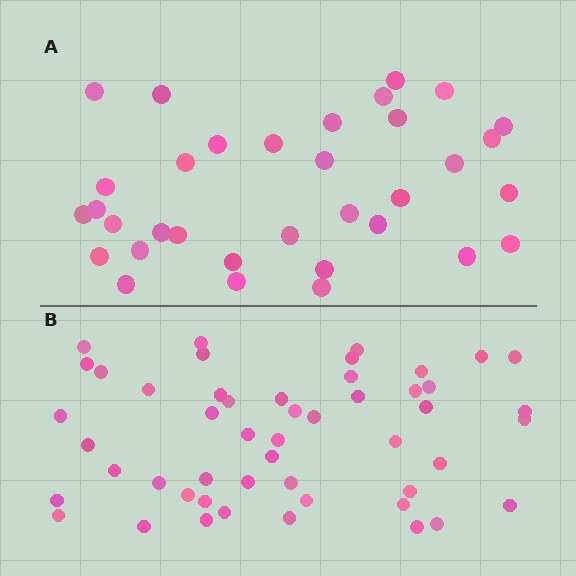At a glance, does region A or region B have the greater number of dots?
Region B (the bottom region) has more dots.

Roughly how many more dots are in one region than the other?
Region B has approximately 15 more dots than region A.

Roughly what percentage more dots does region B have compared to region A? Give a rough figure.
About 45% more.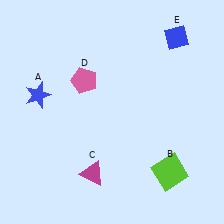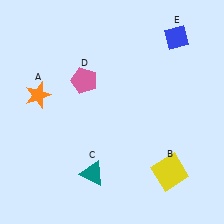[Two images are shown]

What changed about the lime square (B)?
In Image 1, B is lime. In Image 2, it changed to yellow.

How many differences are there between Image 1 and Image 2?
There are 3 differences between the two images.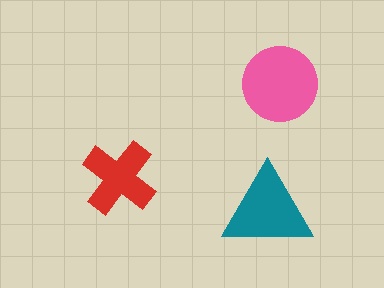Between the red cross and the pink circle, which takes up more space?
The pink circle.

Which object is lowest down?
The teal triangle is bottommost.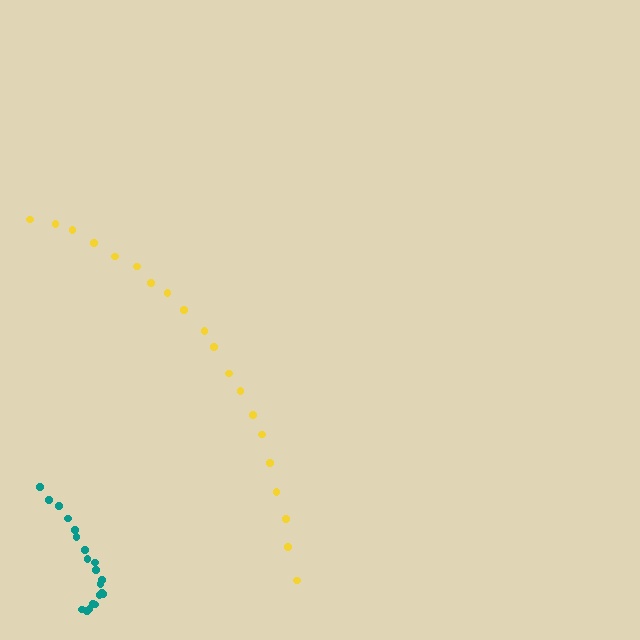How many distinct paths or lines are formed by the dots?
There are 2 distinct paths.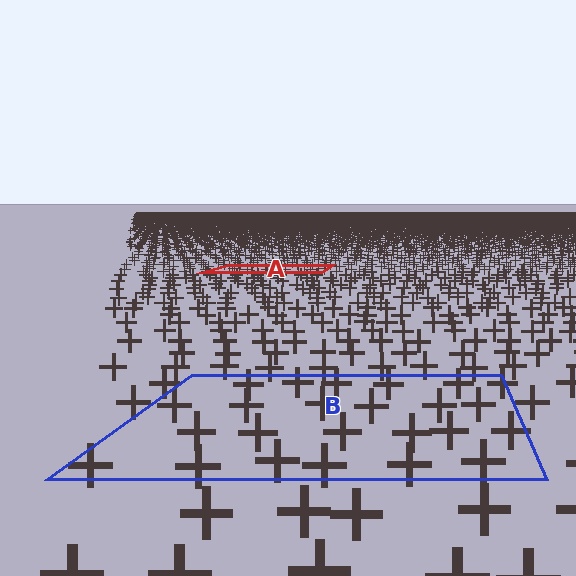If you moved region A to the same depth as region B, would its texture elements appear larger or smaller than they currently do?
They would appear larger. At a closer depth, the same texture elements are projected at a bigger on-screen size.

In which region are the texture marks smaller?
The texture marks are smaller in region A, because it is farther away.